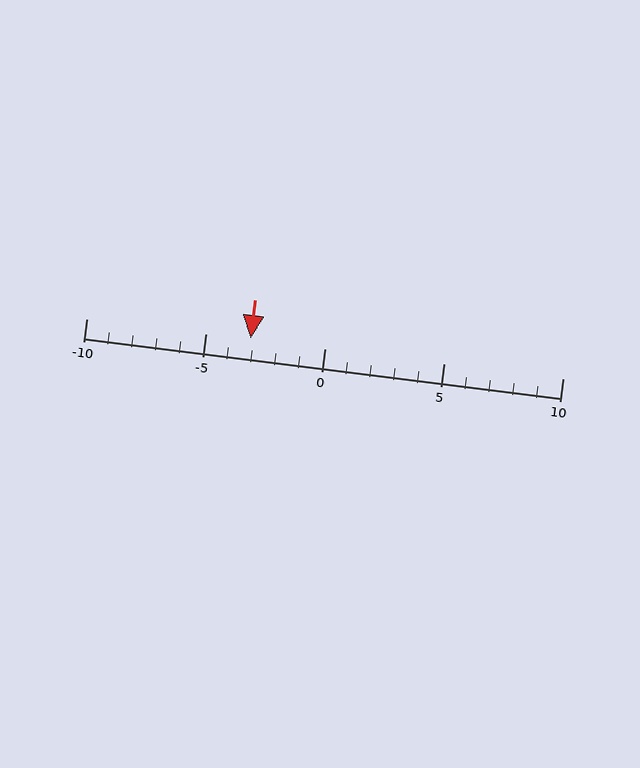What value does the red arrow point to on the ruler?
The red arrow points to approximately -3.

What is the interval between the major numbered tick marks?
The major tick marks are spaced 5 units apart.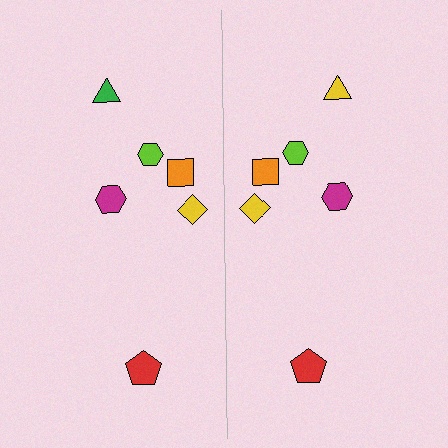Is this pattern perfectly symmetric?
No, the pattern is not perfectly symmetric. The yellow triangle on the right side breaks the symmetry — its mirror counterpart is green.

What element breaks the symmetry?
The yellow triangle on the right side breaks the symmetry — its mirror counterpart is green.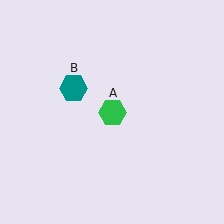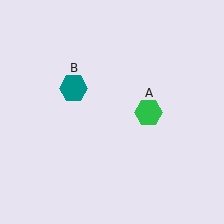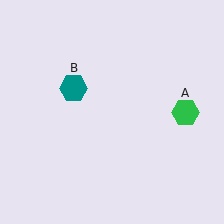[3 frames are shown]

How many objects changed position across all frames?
1 object changed position: green hexagon (object A).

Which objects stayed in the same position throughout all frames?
Teal hexagon (object B) remained stationary.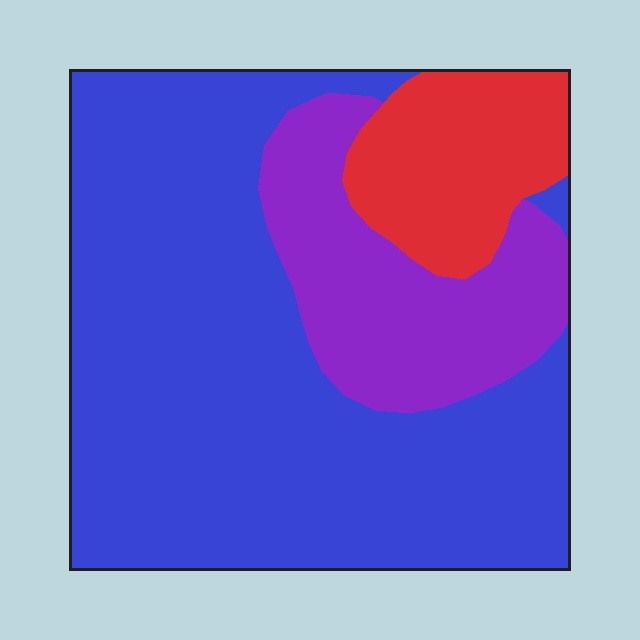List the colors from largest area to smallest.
From largest to smallest: blue, purple, red.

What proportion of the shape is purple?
Purple takes up about one fifth (1/5) of the shape.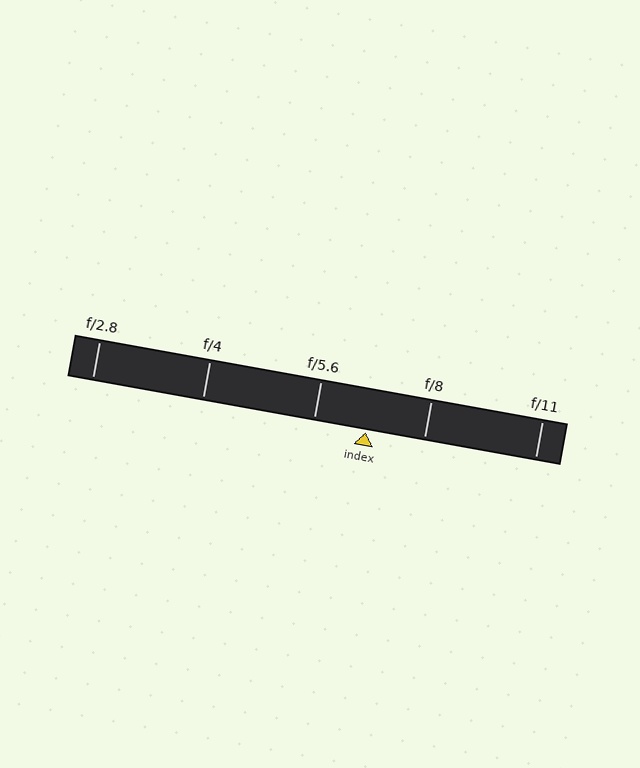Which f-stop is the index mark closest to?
The index mark is closest to f/5.6.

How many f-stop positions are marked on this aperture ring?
There are 5 f-stop positions marked.